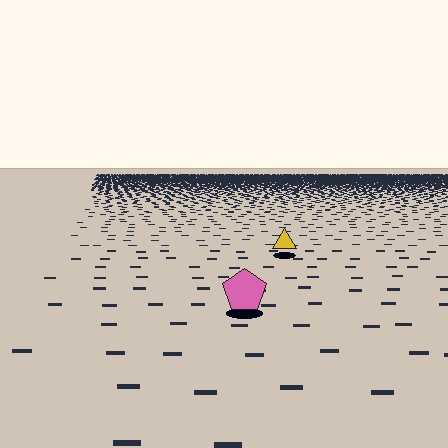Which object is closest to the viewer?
The pink pentagon is closest. The texture marks near it are larger and more spread out.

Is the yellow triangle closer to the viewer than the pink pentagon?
No. The pink pentagon is closer — you can tell from the texture gradient: the ground texture is coarser near it.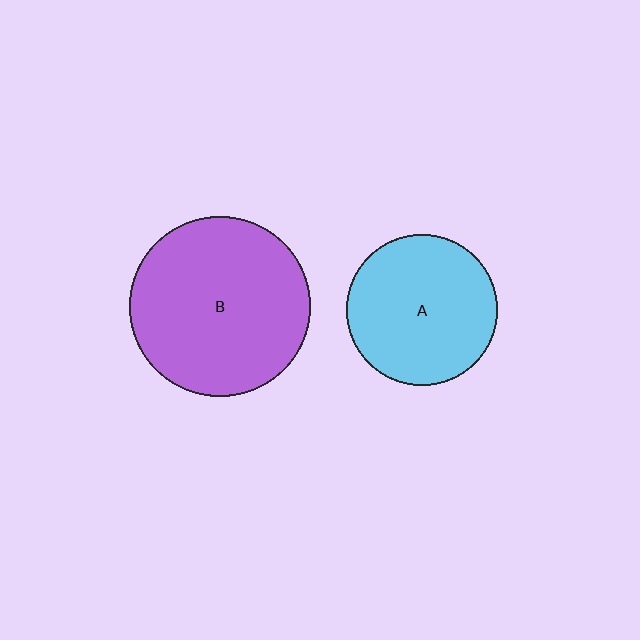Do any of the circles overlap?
No, none of the circles overlap.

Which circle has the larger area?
Circle B (purple).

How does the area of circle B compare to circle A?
Approximately 1.4 times.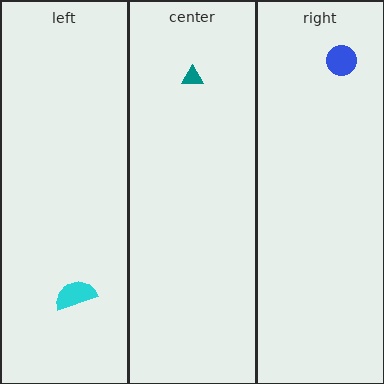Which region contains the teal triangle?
The center region.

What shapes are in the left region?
The cyan semicircle.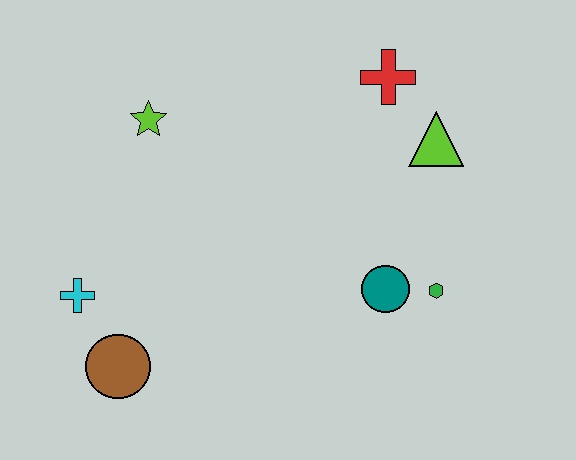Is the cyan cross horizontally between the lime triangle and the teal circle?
No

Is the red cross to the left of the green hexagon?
Yes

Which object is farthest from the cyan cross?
The lime triangle is farthest from the cyan cross.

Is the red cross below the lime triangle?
No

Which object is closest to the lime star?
The cyan cross is closest to the lime star.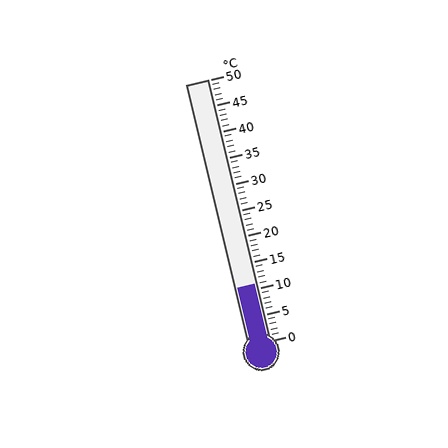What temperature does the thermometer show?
The thermometer shows approximately 11°C.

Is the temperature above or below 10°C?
The temperature is above 10°C.